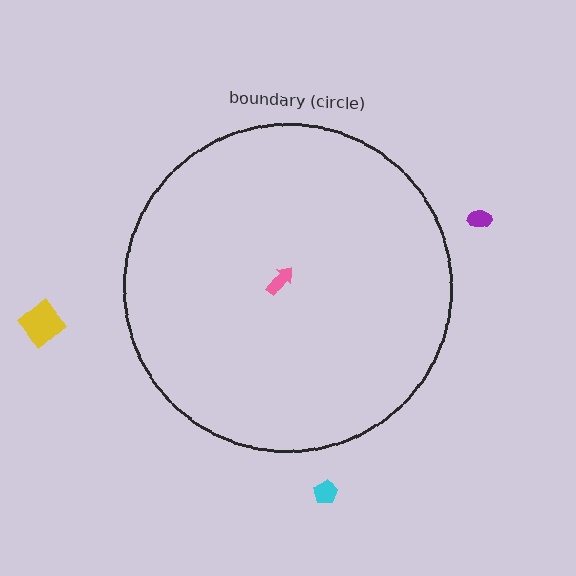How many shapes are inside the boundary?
1 inside, 3 outside.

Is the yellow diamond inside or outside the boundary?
Outside.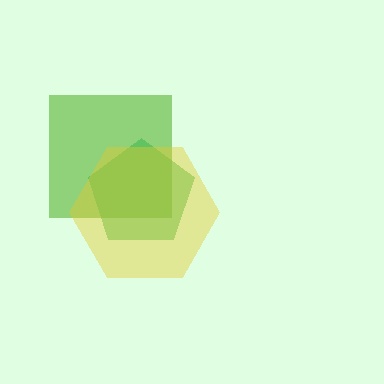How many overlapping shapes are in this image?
There are 3 overlapping shapes in the image.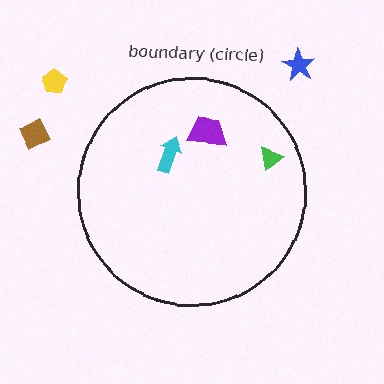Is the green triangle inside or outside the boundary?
Inside.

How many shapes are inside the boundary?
3 inside, 3 outside.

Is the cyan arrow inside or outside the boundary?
Inside.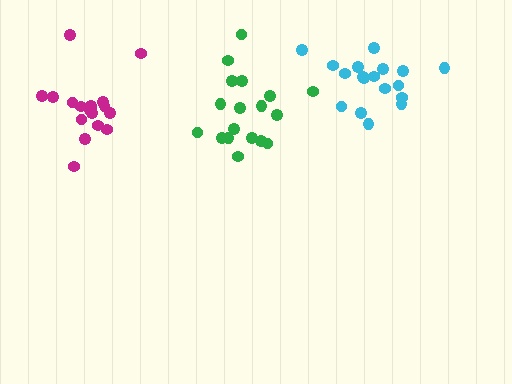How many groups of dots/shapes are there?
There are 3 groups.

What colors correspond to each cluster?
The clusters are colored: cyan, green, magenta.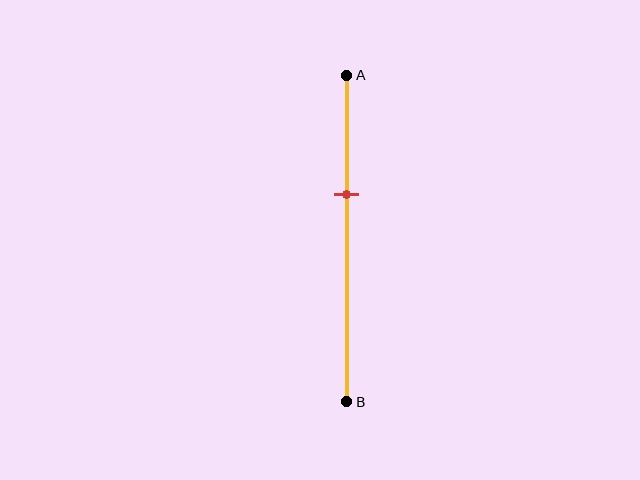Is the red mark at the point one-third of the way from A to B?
No, the mark is at about 35% from A, not at the 33% one-third point.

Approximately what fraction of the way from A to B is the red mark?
The red mark is approximately 35% of the way from A to B.